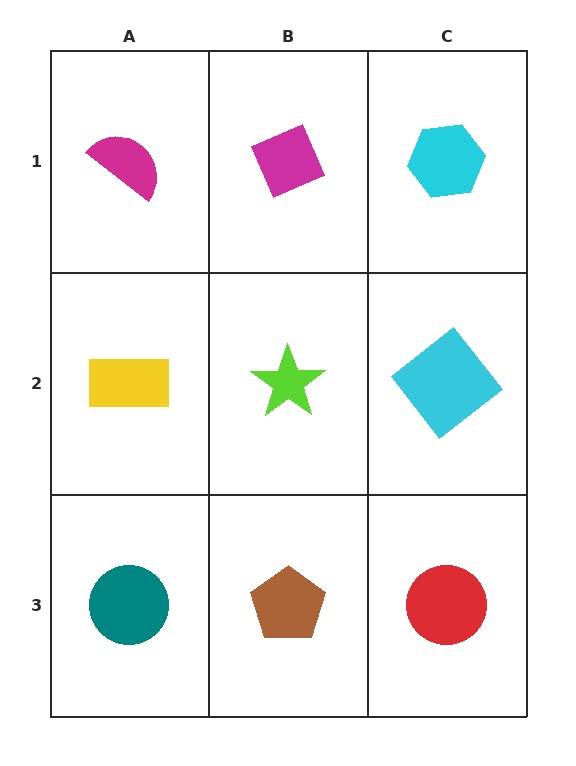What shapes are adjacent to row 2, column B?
A magenta diamond (row 1, column B), a brown pentagon (row 3, column B), a yellow rectangle (row 2, column A), a cyan diamond (row 2, column C).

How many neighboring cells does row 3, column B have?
3.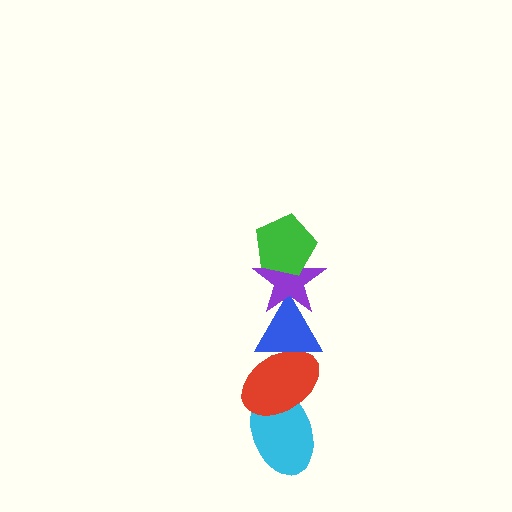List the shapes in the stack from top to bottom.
From top to bottom: the green pentagon, the purple star, the blue triangle, the red ellipse, the cyan ellipse.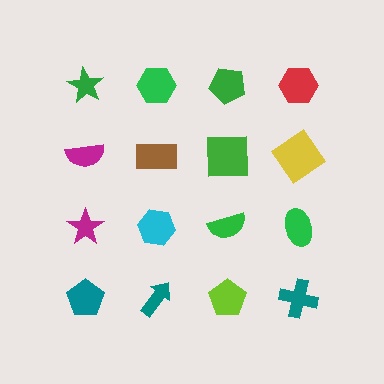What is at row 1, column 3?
A green pentagon.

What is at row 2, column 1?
A magenta semicircle.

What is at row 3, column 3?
A green semicircle.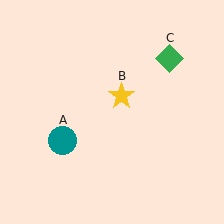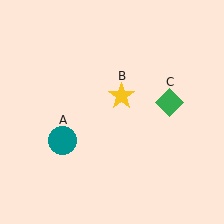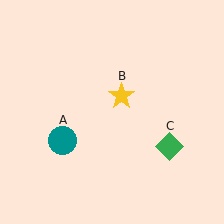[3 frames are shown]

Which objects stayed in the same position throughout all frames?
Teal circle (object A) and yellow star (object B) remained stationary.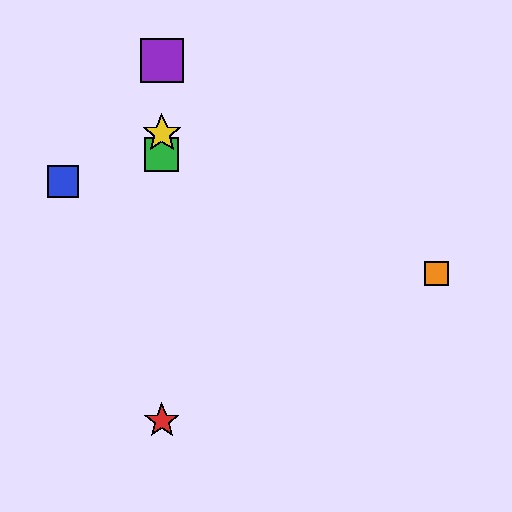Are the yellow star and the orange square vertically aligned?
No, the yellow star is at x≈162 and the orange square is at x≈436.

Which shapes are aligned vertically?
The red star, the green square, the yellow star, the purple square are aligned vertically.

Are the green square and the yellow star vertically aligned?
Yes, both are at x≈162.